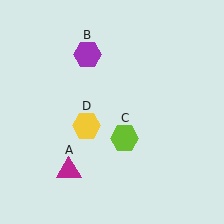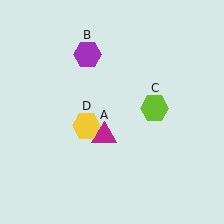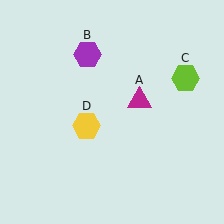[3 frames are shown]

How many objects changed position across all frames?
2 objects changed position: magenta triangle (object A), lime hexagon (object C).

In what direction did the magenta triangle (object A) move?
The magenta triangle (object A) moved up and to the right.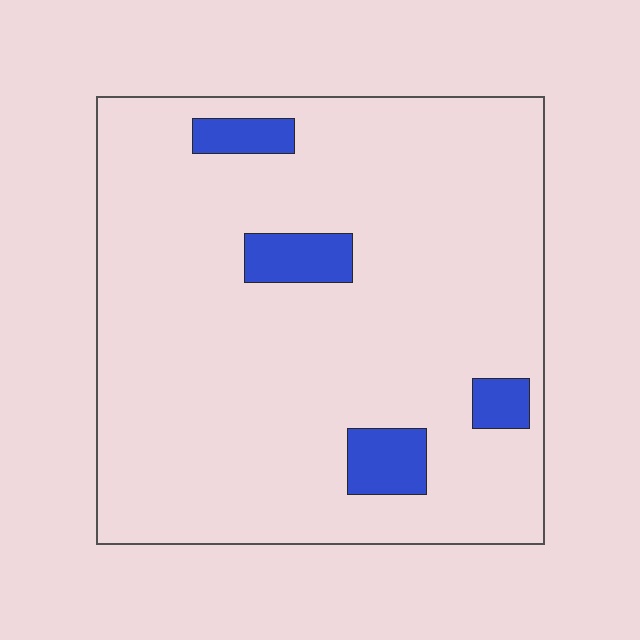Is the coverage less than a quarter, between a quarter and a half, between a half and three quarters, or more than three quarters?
Less than a quarter.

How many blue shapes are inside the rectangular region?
4.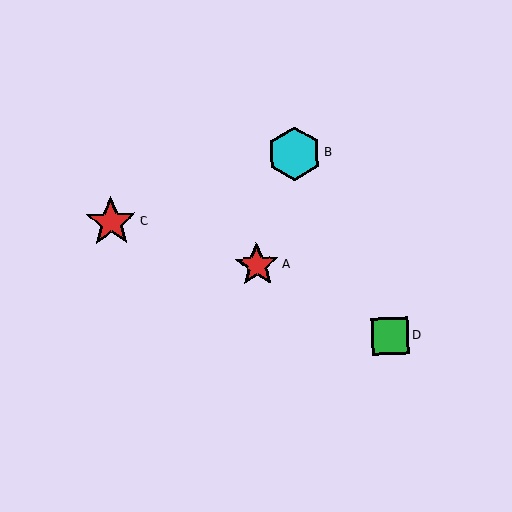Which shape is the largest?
The cyan hexagon (labeled B) is the largest.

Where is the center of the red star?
The center of the red star is at (257, 265).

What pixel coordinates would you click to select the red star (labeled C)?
Click at (111, 222) to select the red star C.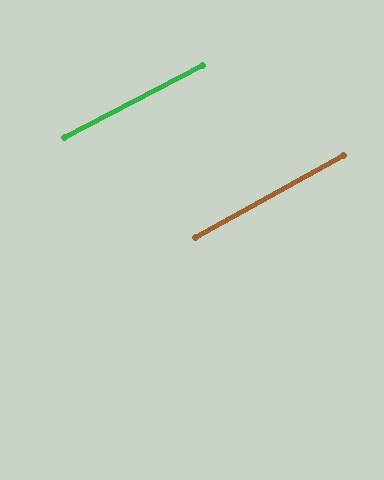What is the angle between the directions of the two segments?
Approximately 2 degrees.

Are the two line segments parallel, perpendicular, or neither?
Parallel — their directions differ by only 1.6°.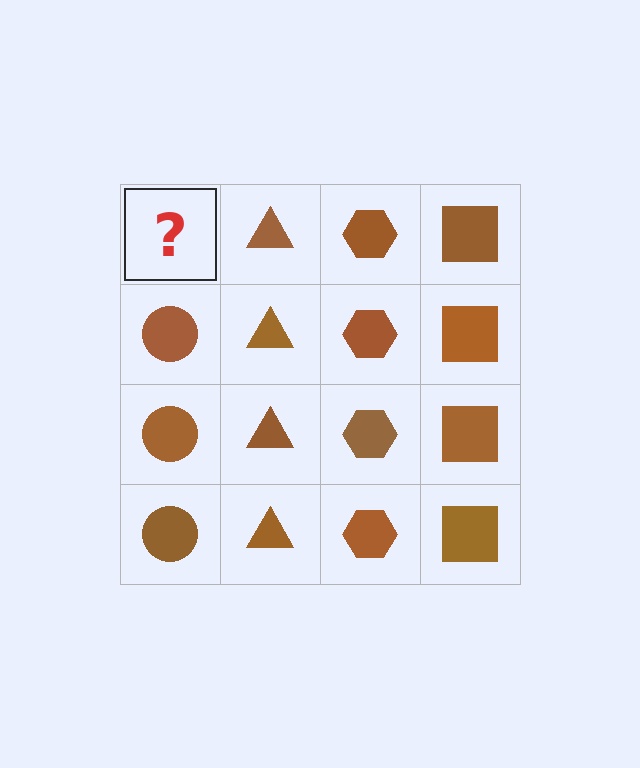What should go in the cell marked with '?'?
The missing cell should contain a brown circle.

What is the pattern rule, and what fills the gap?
The rule is that each column has a consistent shape. The gap should be filled with a brown circle.